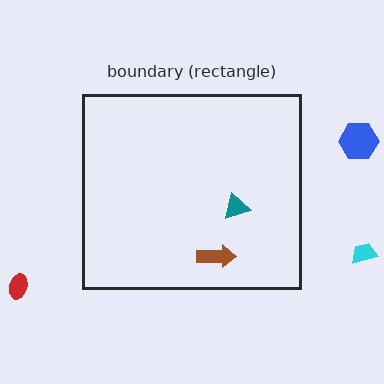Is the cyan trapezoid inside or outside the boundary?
Outside.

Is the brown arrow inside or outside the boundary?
Inside.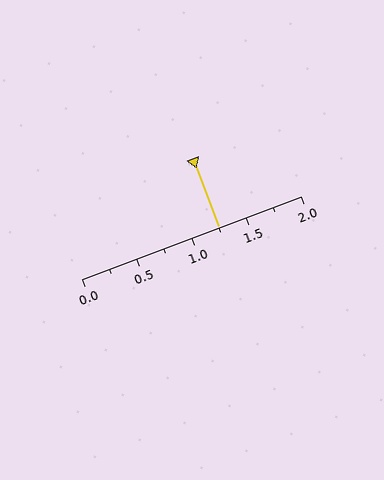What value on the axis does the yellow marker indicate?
The marker indicates approximately 1.25.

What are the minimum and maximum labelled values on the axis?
The axis runs from 0.0 to 2.0.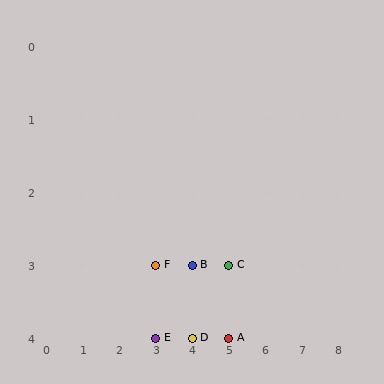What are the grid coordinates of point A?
Point A is at grid coordinates (5, 4).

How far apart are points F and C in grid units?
Points F and C are 2 columns apart.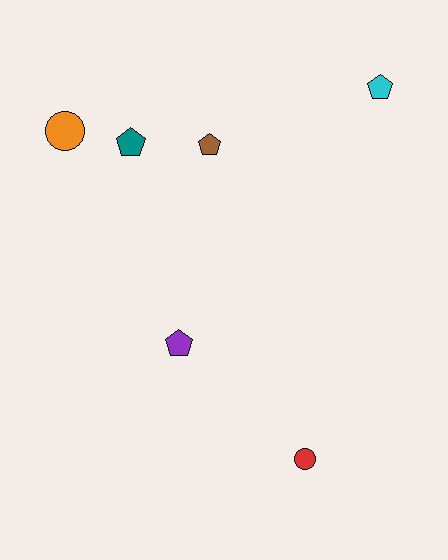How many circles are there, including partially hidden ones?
There are 2 circles.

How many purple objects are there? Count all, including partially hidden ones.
There is 1 purple object.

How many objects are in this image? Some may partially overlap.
There are 6 objects.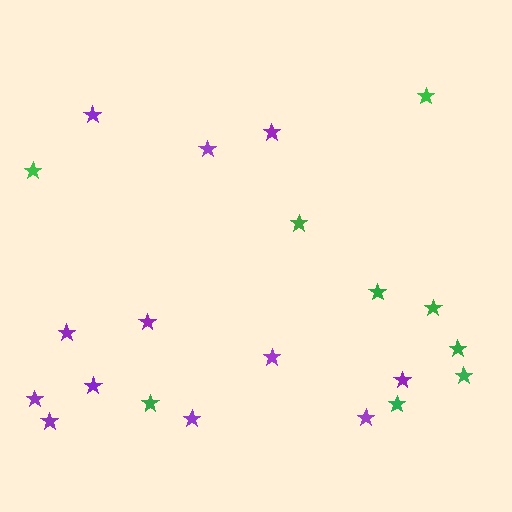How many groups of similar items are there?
There are 2 groups: one group of green stars (9) and one group of purple stars (12).